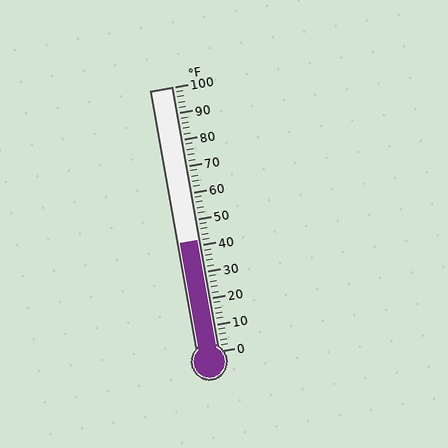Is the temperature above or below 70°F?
The temperature is below 70°F.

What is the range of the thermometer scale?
The thermometer scale ranges from 0°F to 100°F.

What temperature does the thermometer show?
The thermometer shows approximately 42°F.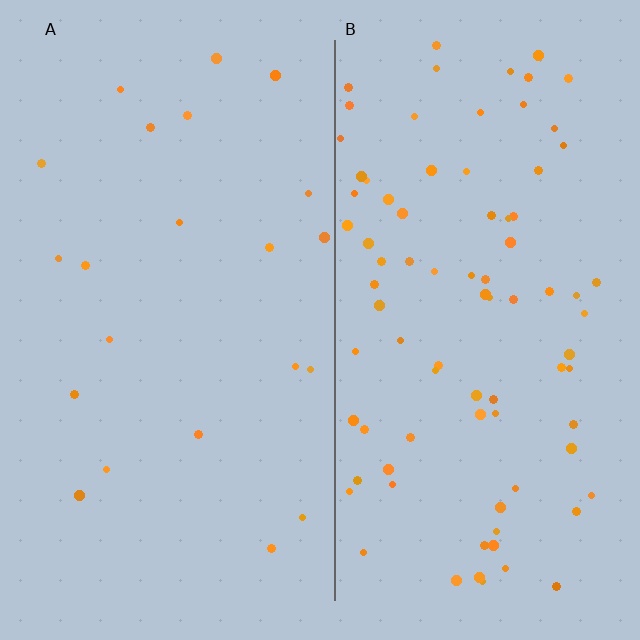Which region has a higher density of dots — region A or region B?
B (the right).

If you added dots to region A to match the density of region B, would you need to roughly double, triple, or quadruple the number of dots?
Approximately quadruple.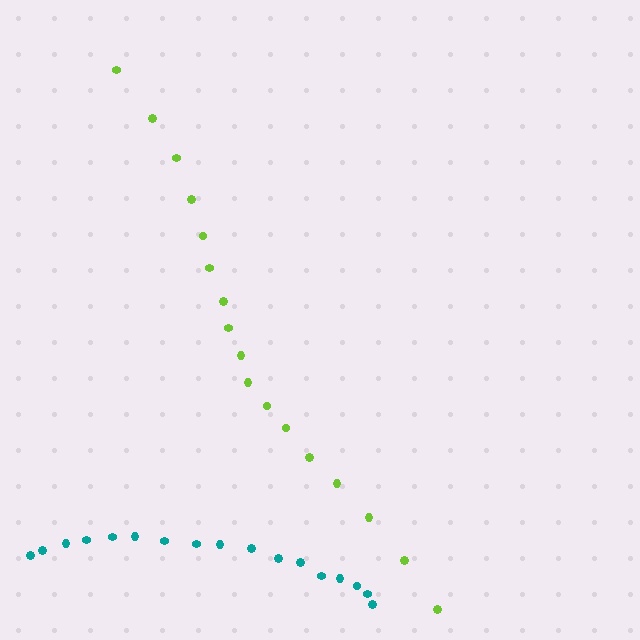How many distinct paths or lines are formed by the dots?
There are 2 distinct paths.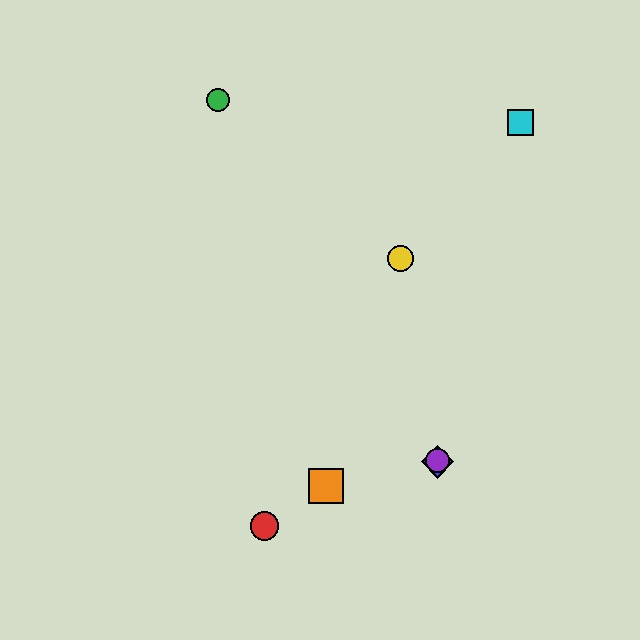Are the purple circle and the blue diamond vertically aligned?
Yes, both are at x≈437.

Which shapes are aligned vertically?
The blue diamond, the purple circle are aligned vertically.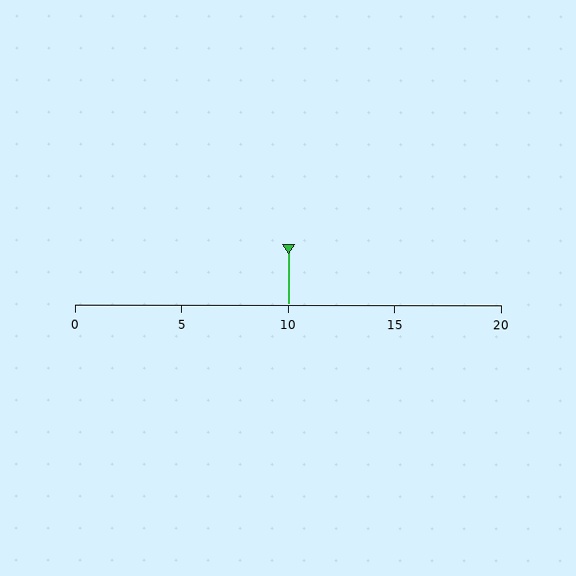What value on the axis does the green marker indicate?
The marker indicates approximately 10.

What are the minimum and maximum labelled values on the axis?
The axis runs from 0 to 20.